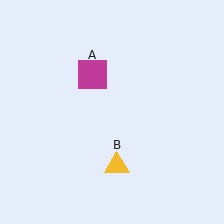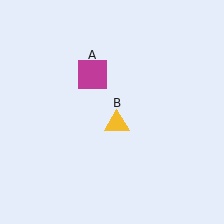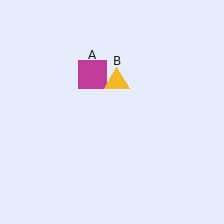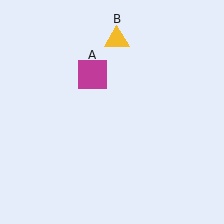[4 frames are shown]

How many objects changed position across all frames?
1 object changed position: yellow triangle (object B).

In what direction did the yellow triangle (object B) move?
The yellow triangle (object B) moved up.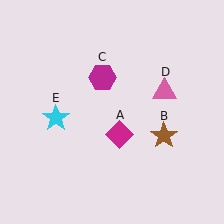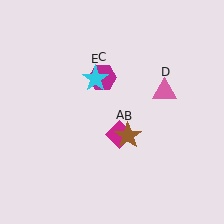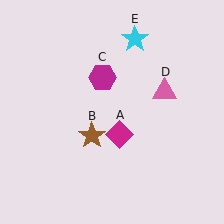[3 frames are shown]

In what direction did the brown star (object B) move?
The brown star (object B) moved left.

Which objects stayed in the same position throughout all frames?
Magenta diamond (object A) and magenta hexagon (object C) and pink triangle (object D) remained stationary.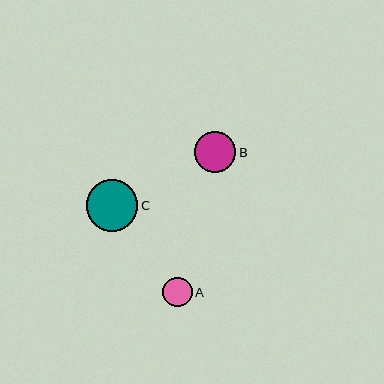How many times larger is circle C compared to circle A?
Circle C is approximately 1.8 times the size of circle A.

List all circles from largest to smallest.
From largest to smallest: C, B, A.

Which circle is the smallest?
Circle A is the smallest with a size of approximately 29 pixels.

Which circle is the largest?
Circle C is the largest with a size of approximately 52 pixels.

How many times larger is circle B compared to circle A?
Circle B is approximately 1.4 times the size of circle A.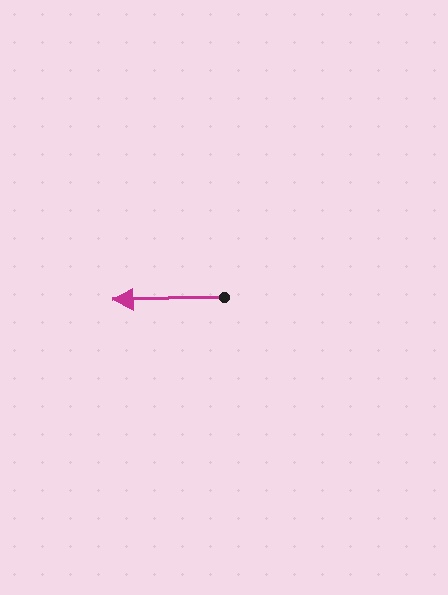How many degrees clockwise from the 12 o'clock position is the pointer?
Approximately 269 degrees.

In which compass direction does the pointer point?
West.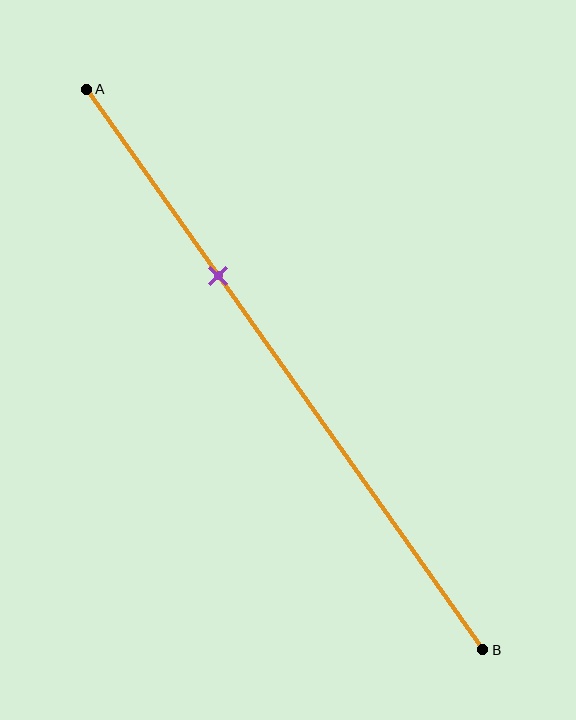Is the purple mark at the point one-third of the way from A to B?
Yes, the mark is approximately at the one-third point.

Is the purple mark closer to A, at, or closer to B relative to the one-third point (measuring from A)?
The purple mark is approximately at the one-third point of segment AB.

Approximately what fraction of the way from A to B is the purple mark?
The purple mark is approximately 35% of the way from A to B.